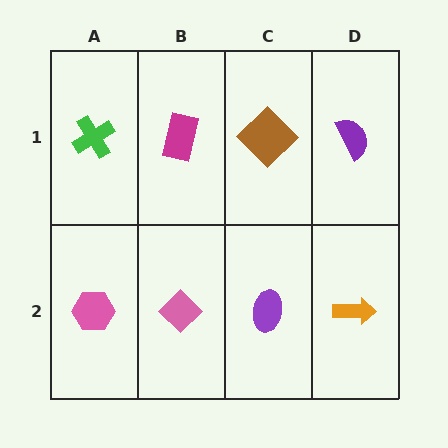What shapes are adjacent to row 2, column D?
A purple semicircle (row 1, column D), a purple ellipse (row 2, column C).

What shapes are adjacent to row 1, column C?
A purple ellipse (row 2, column C), a magenta rectangle (row 1, column B), a purple semicircle (row 1, column D).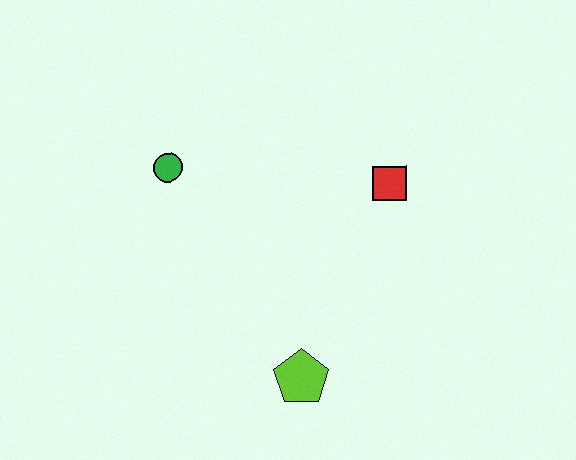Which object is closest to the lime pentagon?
The red square is closest to the lime pentagon.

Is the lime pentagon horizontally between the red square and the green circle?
Yes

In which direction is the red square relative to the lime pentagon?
The red square is above the lime pentagon.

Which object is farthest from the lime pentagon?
The green circle is farthest from the lime pentagon.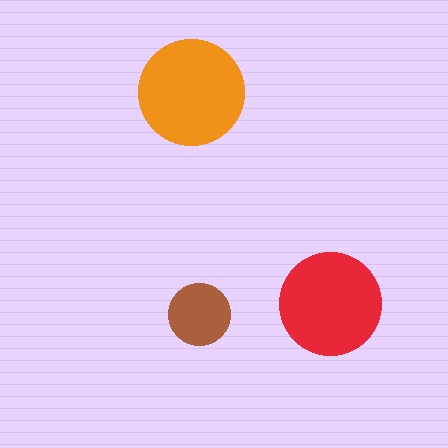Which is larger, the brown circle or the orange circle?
The orange one.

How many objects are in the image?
There are 3 objects in the image.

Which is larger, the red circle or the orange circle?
The orange one.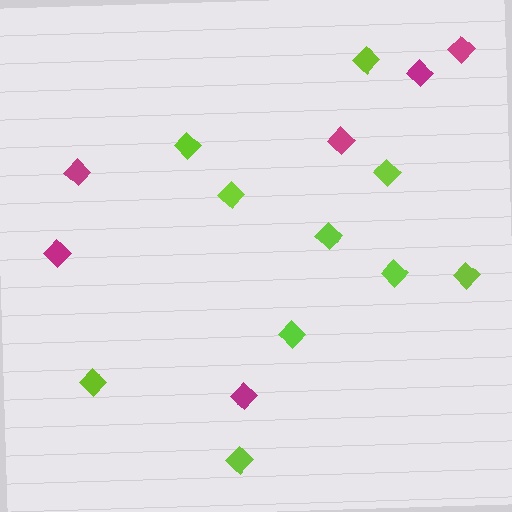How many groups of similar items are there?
There are 2 groups: one group of lime diamonds (10) and one group of magenta diamonds (6).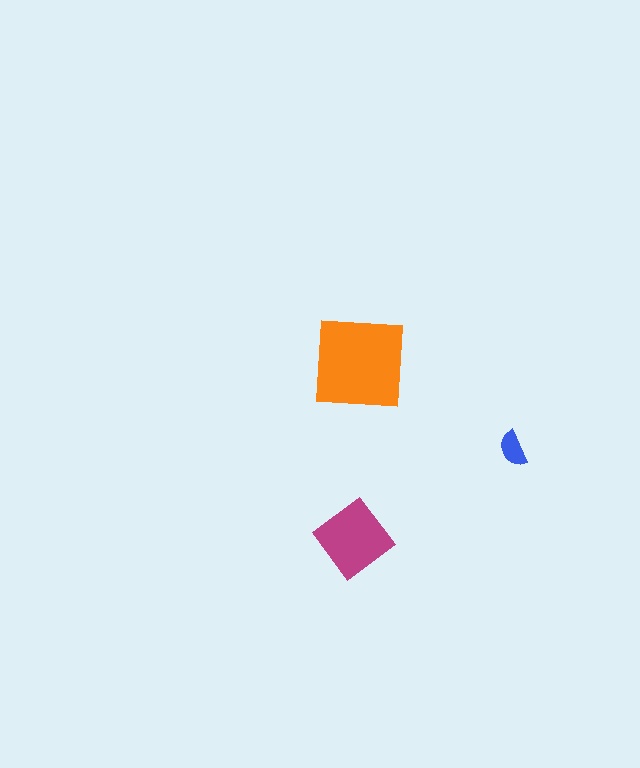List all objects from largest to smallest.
The orange square, the magenta diamond, the blue semicircle.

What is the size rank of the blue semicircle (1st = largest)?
3rd.